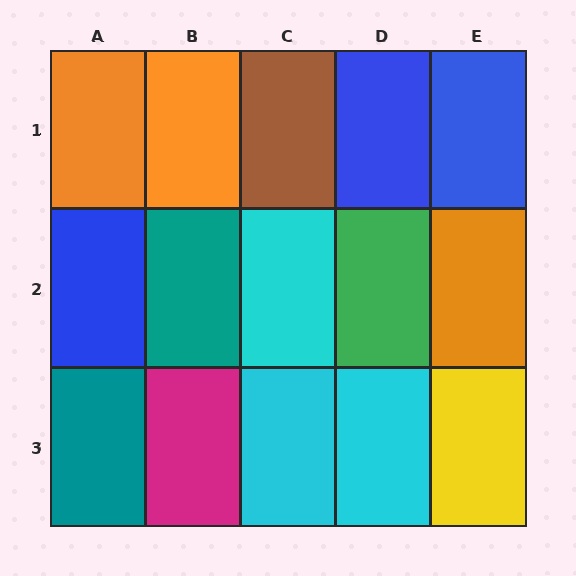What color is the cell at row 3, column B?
Magenta.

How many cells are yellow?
1 cell is yellow.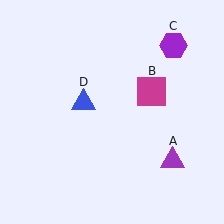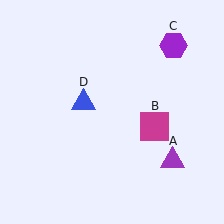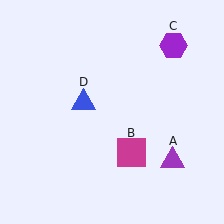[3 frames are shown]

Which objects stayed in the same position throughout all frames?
Purple triangle (object A) and purple hexagon (object C) and blue triangle (object D) remained stationary.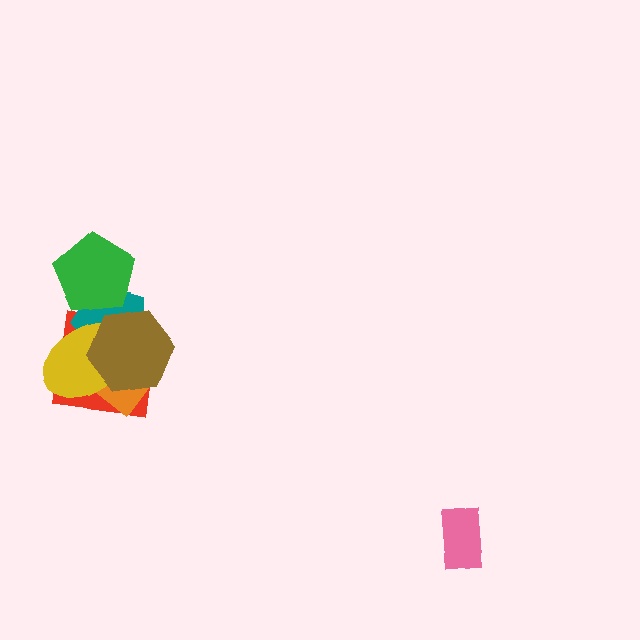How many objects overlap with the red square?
4 objects overlap with the red square.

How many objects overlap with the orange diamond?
3 objects overlap with the orange diamond.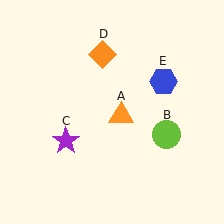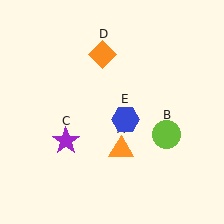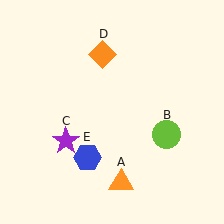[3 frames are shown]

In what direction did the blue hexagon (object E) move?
The blue hexagon (object E) moved down and to the left.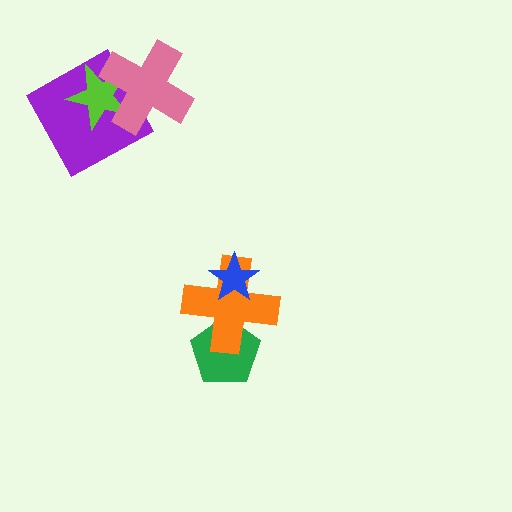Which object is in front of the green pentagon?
The orange cross is in front of the green pentagon.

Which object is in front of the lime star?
The pink cross is in front of the lime star.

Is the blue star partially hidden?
No, no other shape covers it.